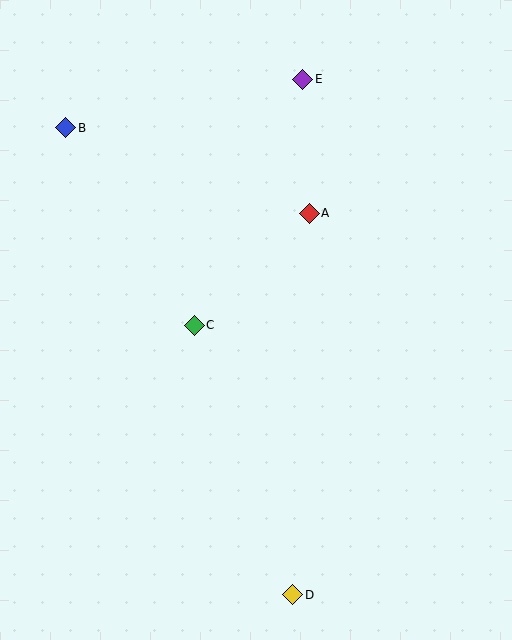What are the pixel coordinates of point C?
Point C is at (194, 325).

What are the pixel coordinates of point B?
Point B is at (66, 128).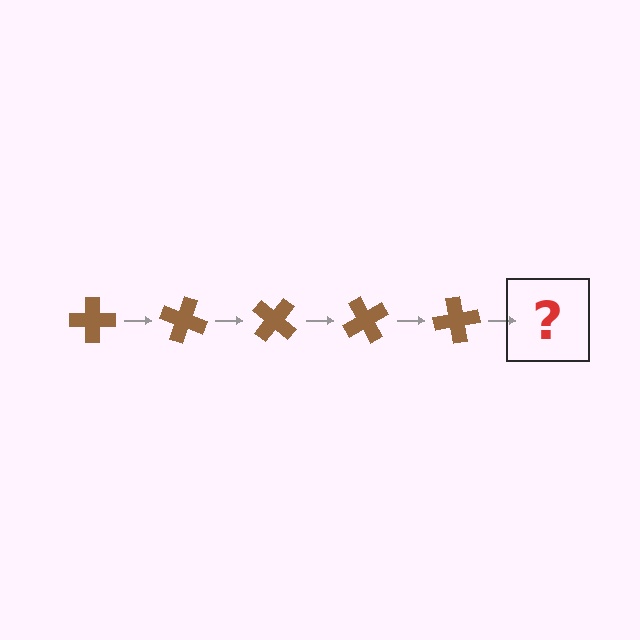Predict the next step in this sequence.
The next step is a brown cross rotated 100 degrees.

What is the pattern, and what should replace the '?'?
The pattern is that the cross rotates 20 degrees each step. The '?' should be a brown cross rotated 100 degrees.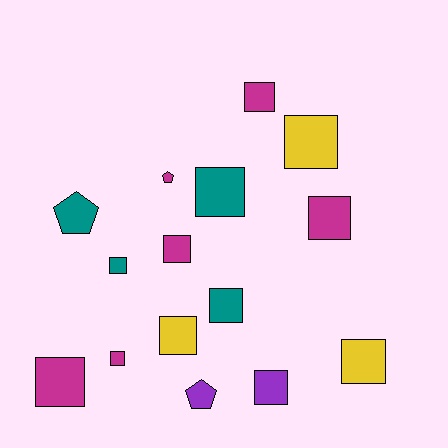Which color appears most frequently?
Magenta, with 6 objects.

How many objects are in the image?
There are 15 objects.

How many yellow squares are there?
There are 3 yellow squares.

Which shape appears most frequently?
Square, with 12 objects.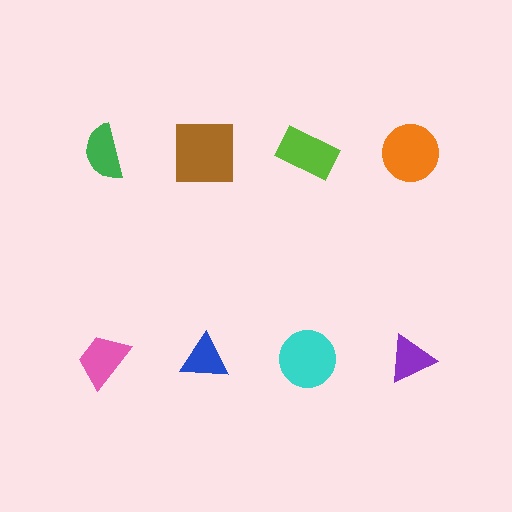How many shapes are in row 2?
4 shapes.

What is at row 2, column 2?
A blue triangle.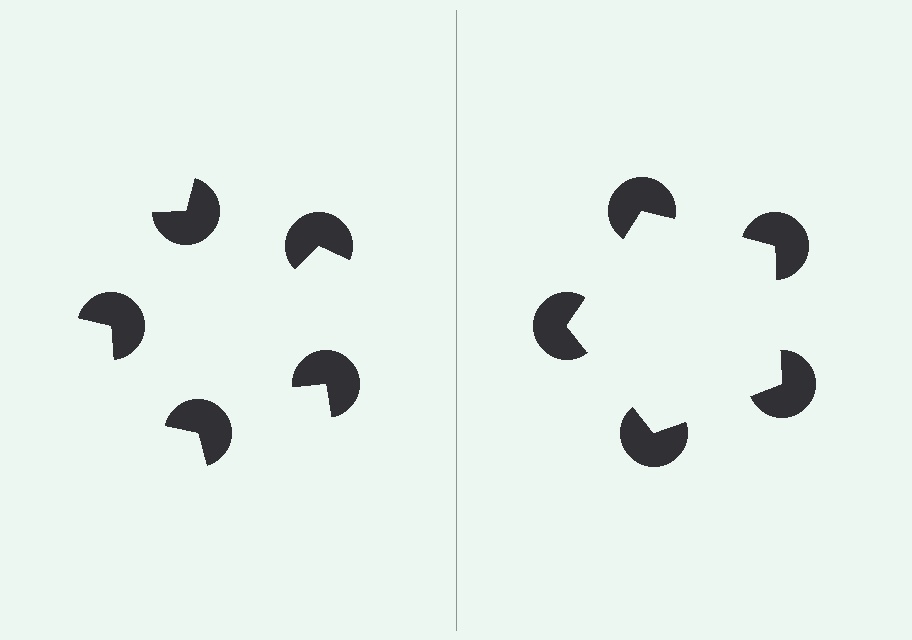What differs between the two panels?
The pac-man discs are positioned identically on both sides; only the wedge orientations differ. On the right they align to a pentagon; on the left they are misaligned.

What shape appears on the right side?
An illusory pentagon.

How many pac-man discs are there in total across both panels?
10 — 5 on each side.